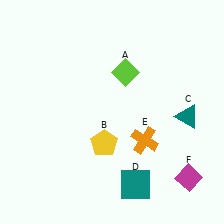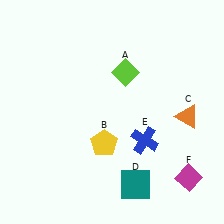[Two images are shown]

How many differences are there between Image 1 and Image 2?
There are 2 differences between the two images.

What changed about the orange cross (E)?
In Image 1, E is orange. In Image 2, it changed to blue.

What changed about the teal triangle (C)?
In Image 1, C is teal. In Image 2, it changed to orange.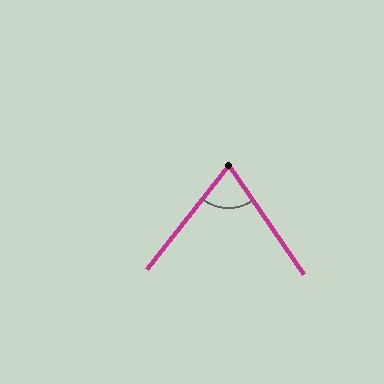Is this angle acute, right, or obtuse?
It is acute.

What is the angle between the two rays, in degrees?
Approximately 73 degrees.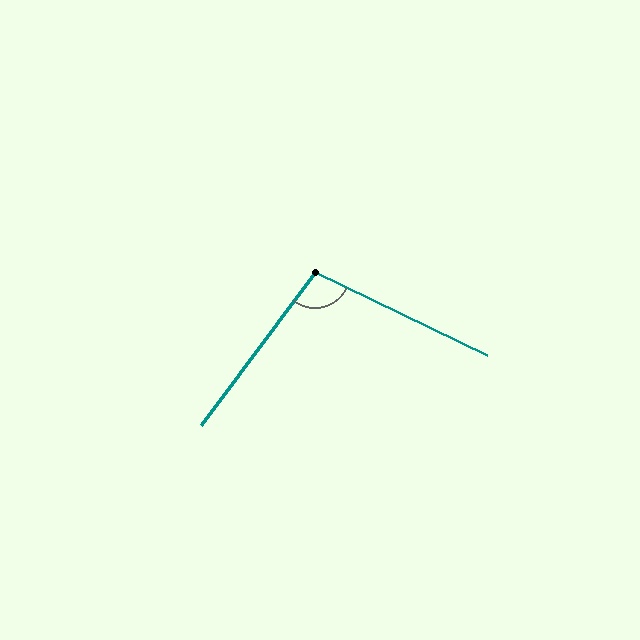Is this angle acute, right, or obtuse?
It is obtuse.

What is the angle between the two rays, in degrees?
Approximately 101 degrees.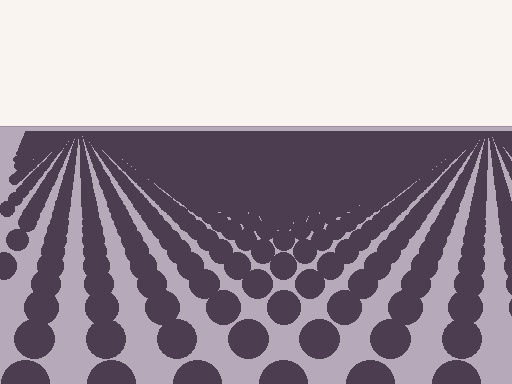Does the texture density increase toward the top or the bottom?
Density increases toward the top.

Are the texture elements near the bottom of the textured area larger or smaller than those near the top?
Larger. Near the bottom, elements are closer to the viewer and appear at a bigger on-screen size.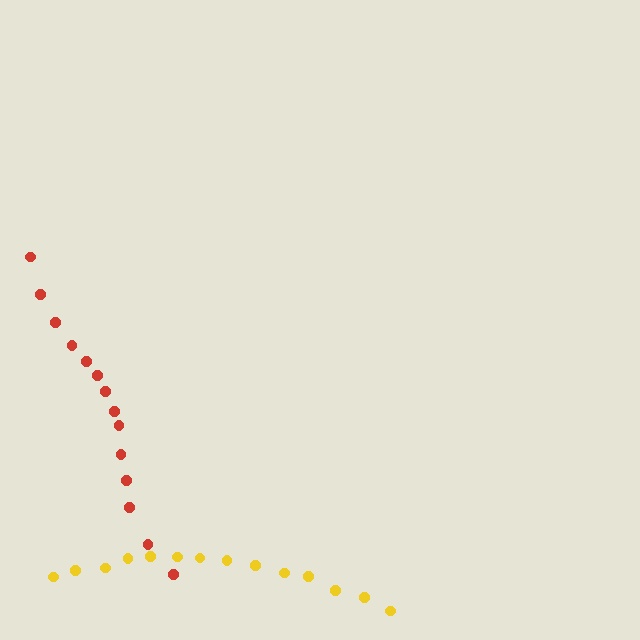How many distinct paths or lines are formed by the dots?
There are 2 distinct paths.